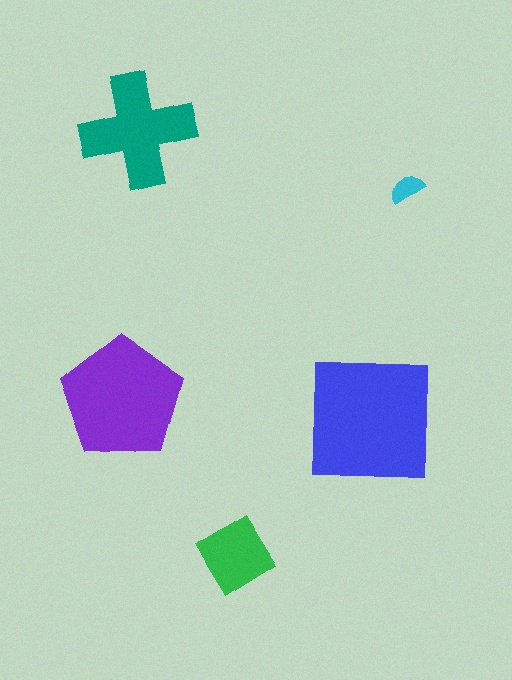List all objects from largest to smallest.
The blue square, the purple pentagon, the teal cross, the green diamond, the cyan semicircle.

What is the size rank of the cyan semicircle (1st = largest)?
5th.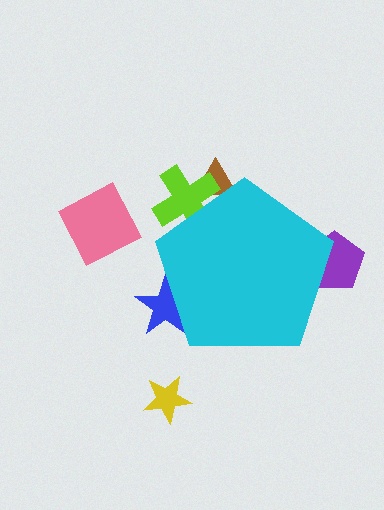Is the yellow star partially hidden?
No, the yellow star is fully visible.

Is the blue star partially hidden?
Yes, the blue star is partially hidden behind the cyan pentagon.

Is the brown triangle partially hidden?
Yes, the brown triangle is partially hidden behind the cyan pentagon.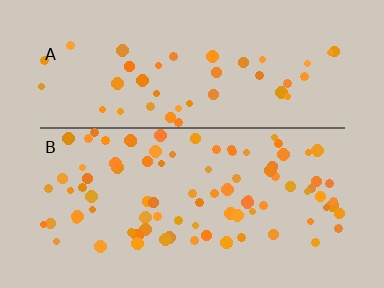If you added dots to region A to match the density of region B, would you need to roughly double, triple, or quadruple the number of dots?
Approximately double.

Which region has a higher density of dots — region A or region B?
B (the bottom).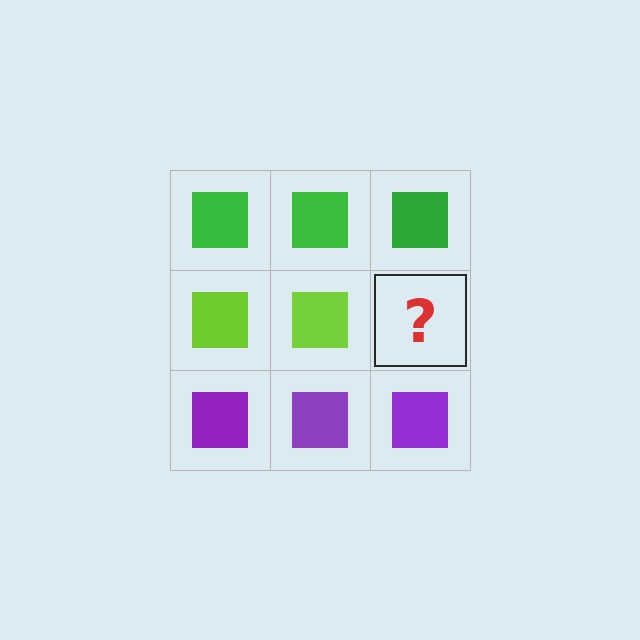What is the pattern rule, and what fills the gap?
The rule is that each row has a consistent color. The gap should be filled with a lime square.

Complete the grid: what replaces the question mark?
The question mark should be replaced with a lime square.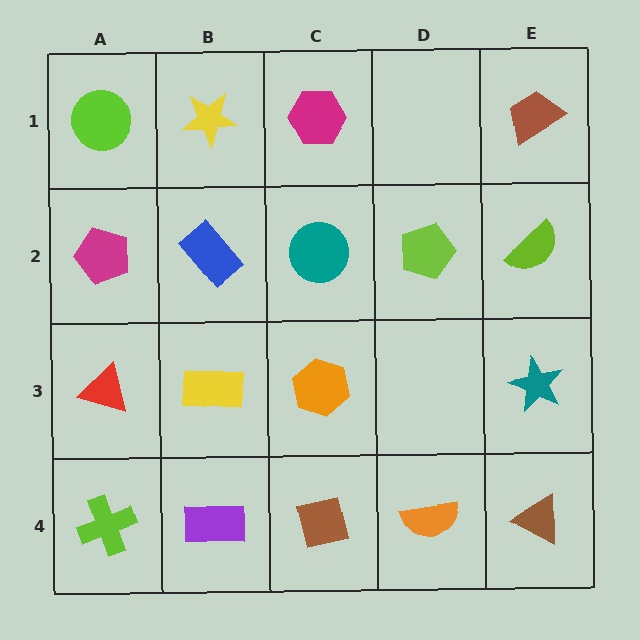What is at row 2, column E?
A lime semicircle.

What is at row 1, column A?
A lime circle.